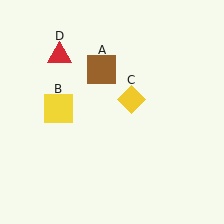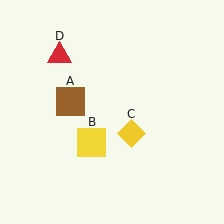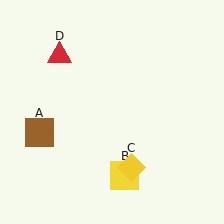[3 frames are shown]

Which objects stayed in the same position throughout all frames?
Red triangle (object D) remained stationary.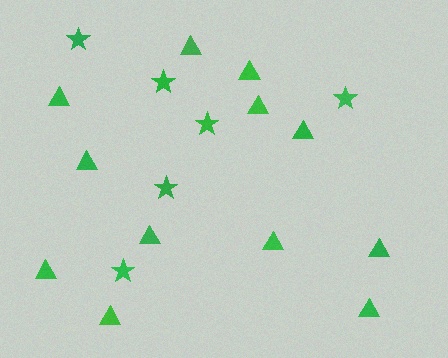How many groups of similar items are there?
There are 2 groups: one group of stars (6) and one group of triangles (12).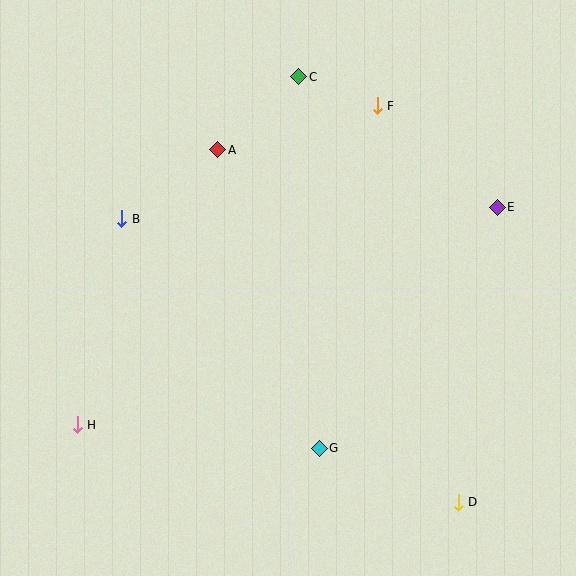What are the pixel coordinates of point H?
Point H is at (77, 425).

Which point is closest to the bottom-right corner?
Point D is closest to the bottom-right corner.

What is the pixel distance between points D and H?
The distance between D and H is 389 pixels.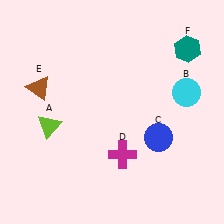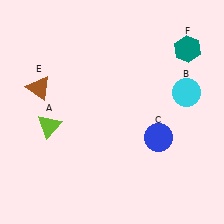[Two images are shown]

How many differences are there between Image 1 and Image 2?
There is 1 difference between the two images.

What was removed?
The magenta cross (D) was removed in Image 2.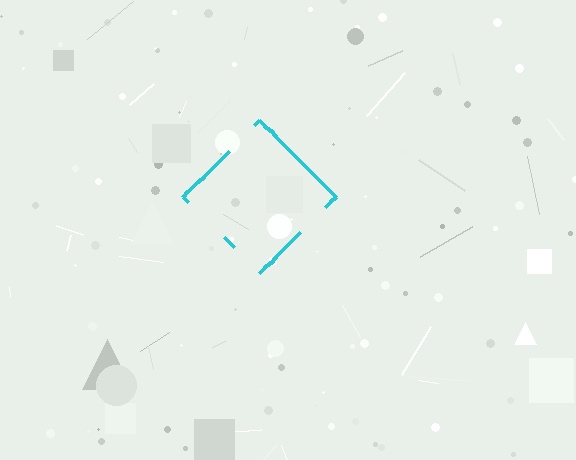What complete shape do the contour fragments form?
The contour fragments form a diamond.